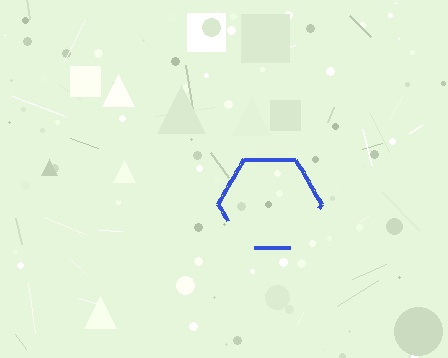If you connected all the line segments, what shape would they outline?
They would outline a hexagon.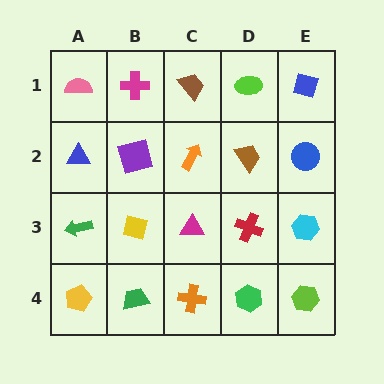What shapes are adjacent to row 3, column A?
A blue triangle (row 2, column A), a yellow pentagon (row 4, column A), a yellow square (row 3, column B).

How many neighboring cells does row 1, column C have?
3.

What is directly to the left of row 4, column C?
A green trapezoid.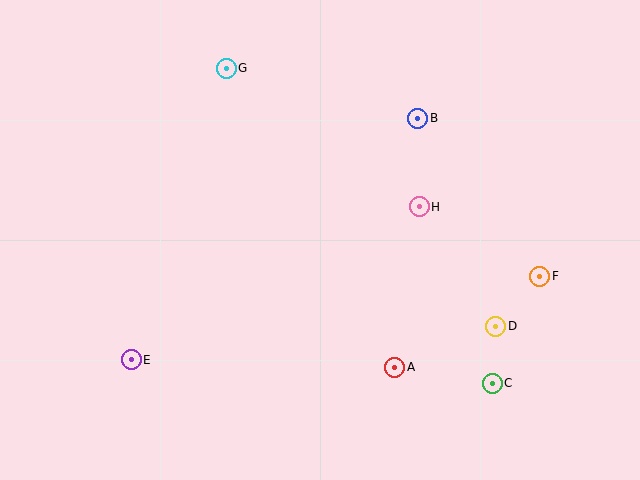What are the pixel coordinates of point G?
Point G is at (226, 68).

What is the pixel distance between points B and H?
The distance between B and H is 89 pixels.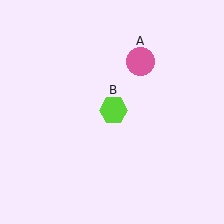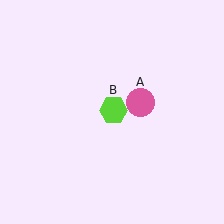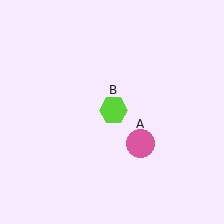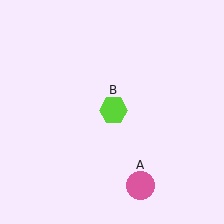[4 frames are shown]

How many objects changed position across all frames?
1 object changed position: pink circle (object A).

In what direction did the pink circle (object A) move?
The pink circle (object A) moved down.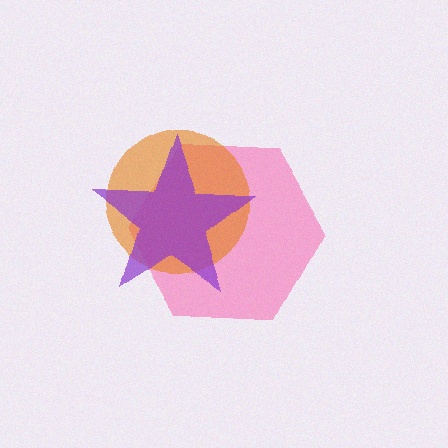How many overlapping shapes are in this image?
There are 3 overlapping shapes in the image.